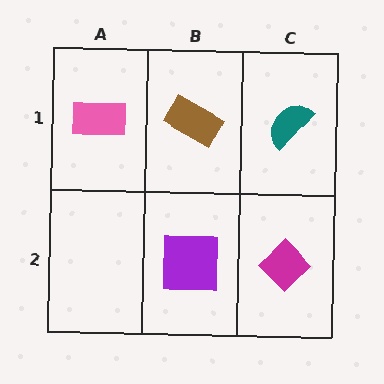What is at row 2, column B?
A purple square.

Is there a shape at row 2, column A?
No, that cell is empty.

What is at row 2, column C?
A magenta diamond.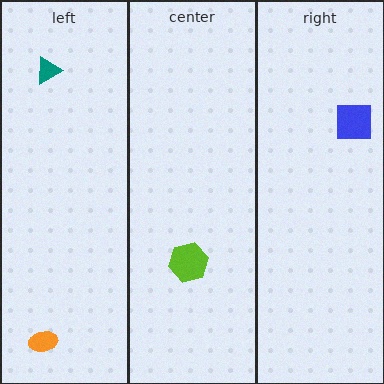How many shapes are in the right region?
1.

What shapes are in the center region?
The lime hexagon.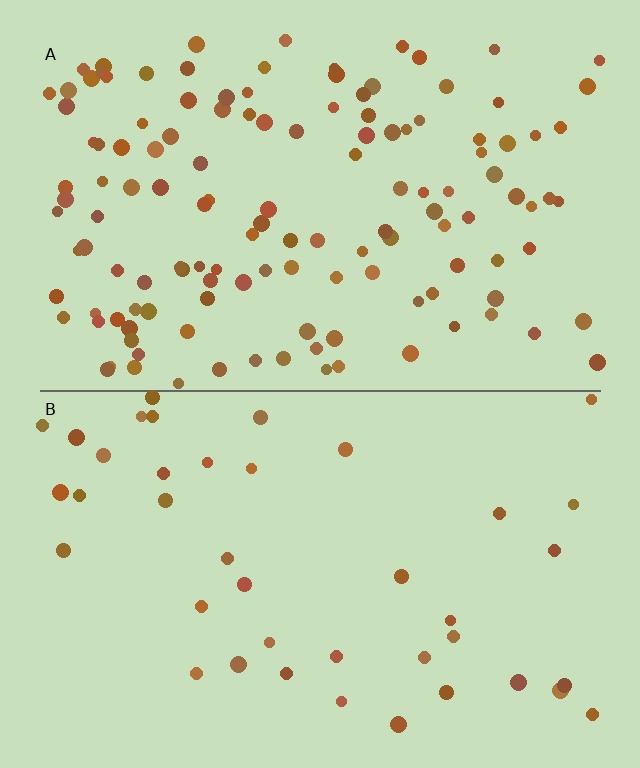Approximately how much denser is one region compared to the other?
Approximately 3.3× — region A over region B.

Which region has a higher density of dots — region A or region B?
A (the top).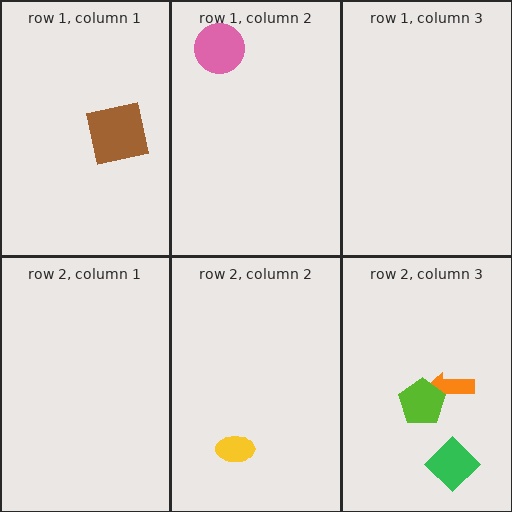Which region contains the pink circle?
The row 1, column 2 region.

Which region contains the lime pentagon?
The row 2, column 3 region.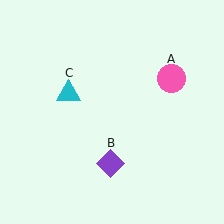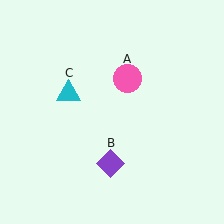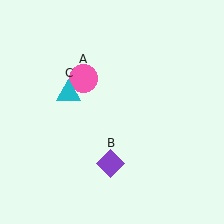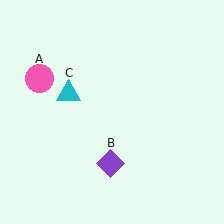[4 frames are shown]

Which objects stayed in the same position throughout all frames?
Purple diamond (object B) and cyan triangle (object C) remained stationary.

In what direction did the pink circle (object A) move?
The pink circle (object A) moved left.